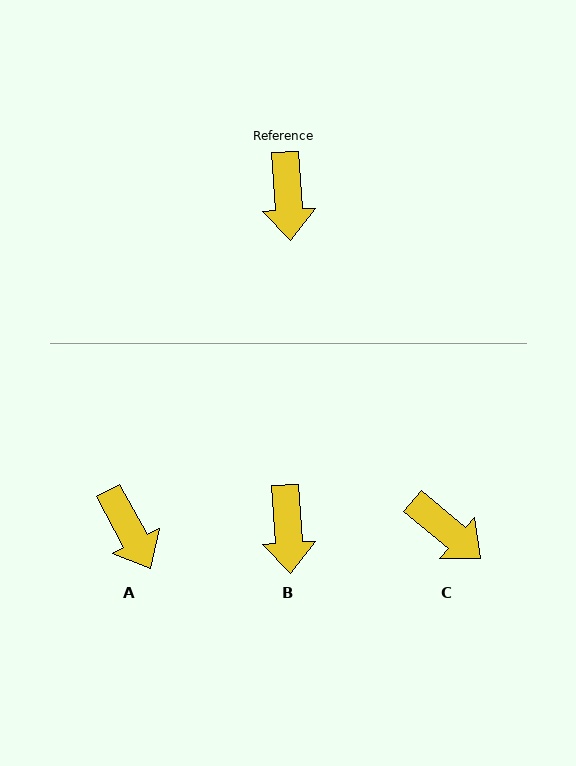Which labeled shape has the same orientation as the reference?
B.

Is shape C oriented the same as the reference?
No, it is off by about 46 degrees.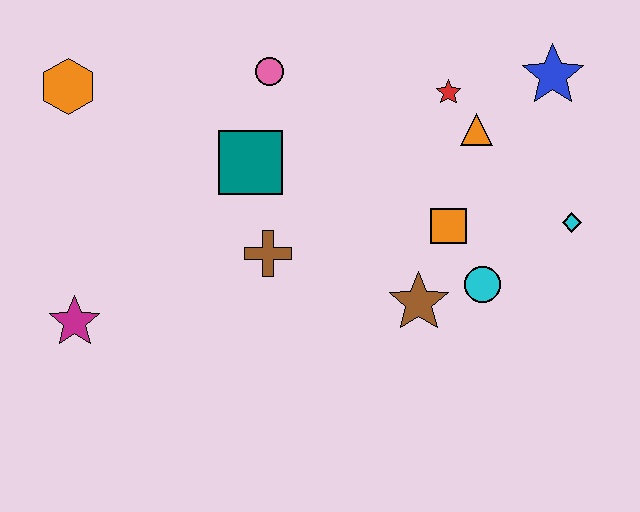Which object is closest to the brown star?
The cyan circle is closest to the brown star.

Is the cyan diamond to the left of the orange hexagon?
No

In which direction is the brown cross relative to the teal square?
The brown cross is below the teal square.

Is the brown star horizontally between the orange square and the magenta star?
Yes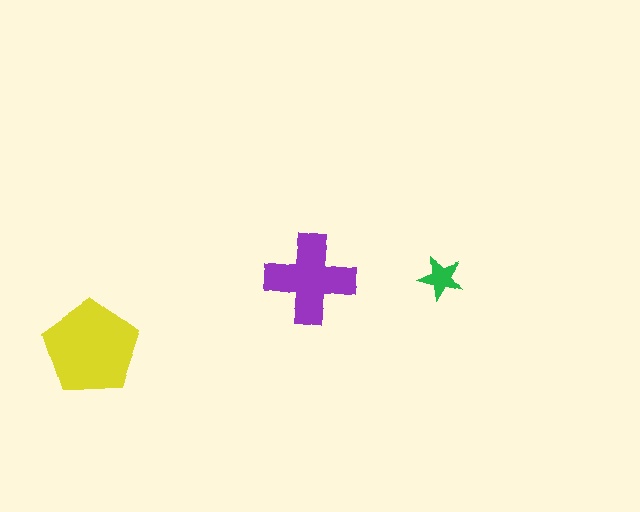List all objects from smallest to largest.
The green star, the purple cross, the yellow pentagon.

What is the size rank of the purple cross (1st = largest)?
2nd.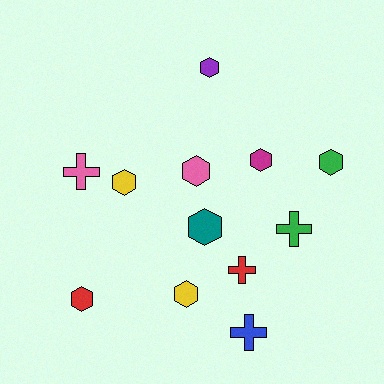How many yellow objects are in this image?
There are 2 yellow objects.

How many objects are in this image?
There are 12 objects.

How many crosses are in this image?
There are 4 crosses.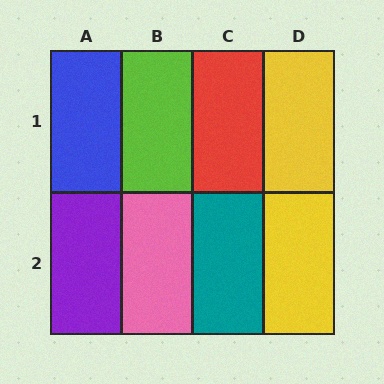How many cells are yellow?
2 cells are yellow.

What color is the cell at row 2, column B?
Pink.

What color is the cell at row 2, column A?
Purple.